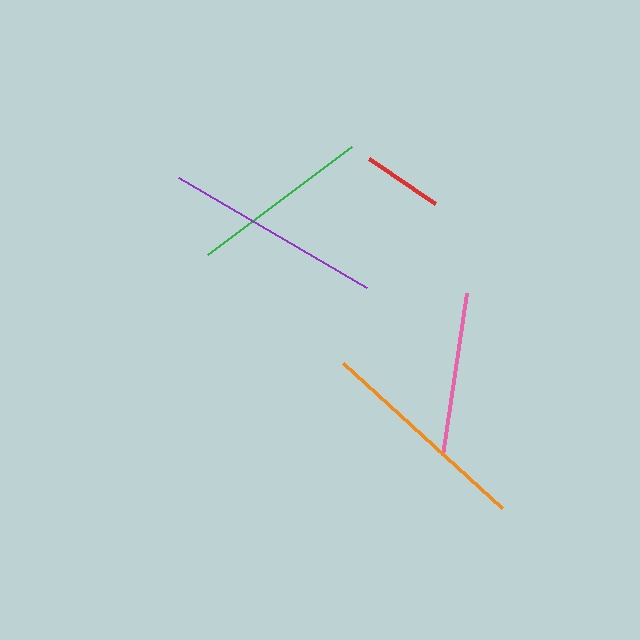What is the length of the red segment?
The red segment is approximately 80 pixels long.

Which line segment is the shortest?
The red line is the shortest at approximately 80 pixels.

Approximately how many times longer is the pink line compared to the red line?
The pink line is approximately 2.1 times the length of the red line.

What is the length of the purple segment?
The purple segment is approximately 218 pixels long.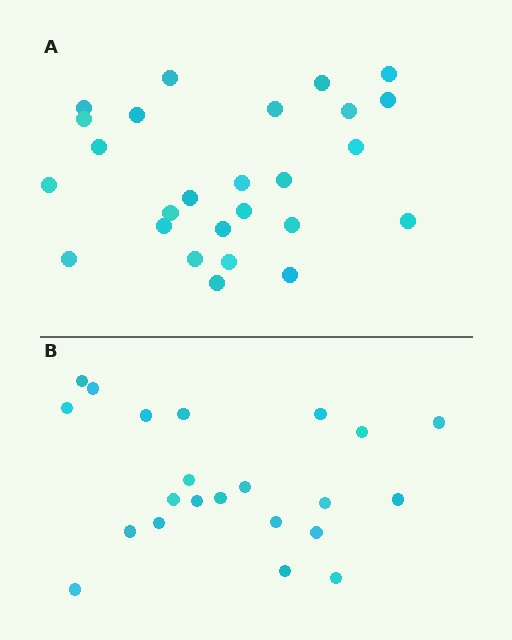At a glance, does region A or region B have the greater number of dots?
Region A (the top region) has more dots.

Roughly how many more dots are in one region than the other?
Region A has about 4 more dots than region B.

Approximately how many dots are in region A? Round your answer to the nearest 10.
About 30 dots. (The exact count is 26, which rounds to 30.)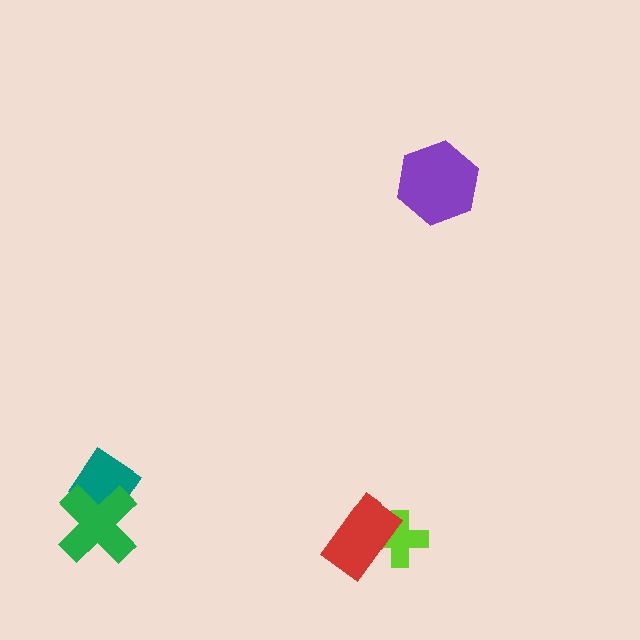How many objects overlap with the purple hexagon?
0 objects overlap with the purple hexagon.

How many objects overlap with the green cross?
1 object overlaps with the green cross.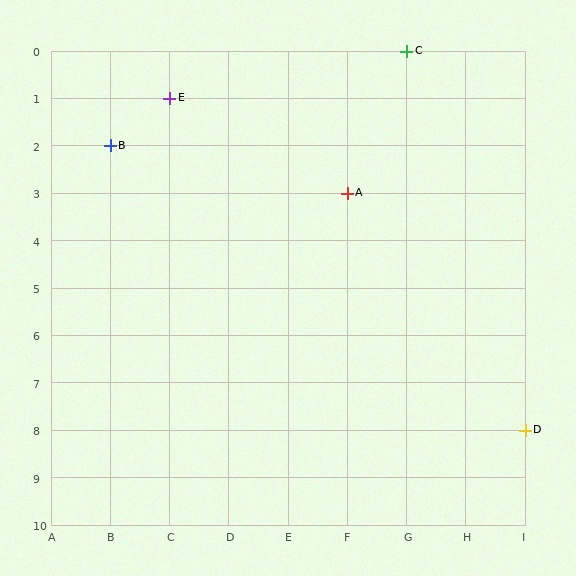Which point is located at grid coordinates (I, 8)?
Point D is at (I, 8).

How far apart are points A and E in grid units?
Points A and E are 3 columns and 2 rows apart (about 3.6 grid units diagonally).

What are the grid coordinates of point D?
Point D is at grid coordinates (I, 8).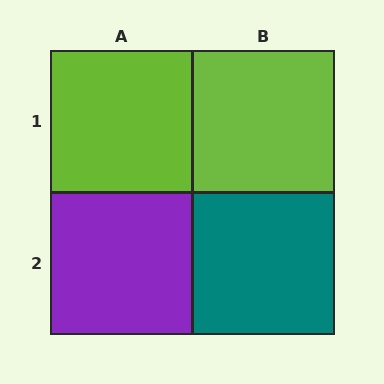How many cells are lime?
2 cells are lime.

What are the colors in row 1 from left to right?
Lime, lime.